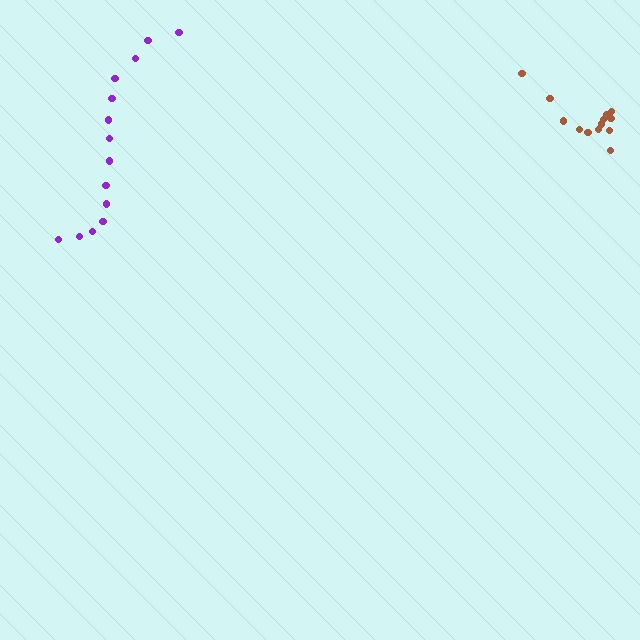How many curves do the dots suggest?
There are 2 distinct paths.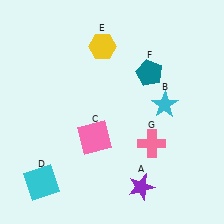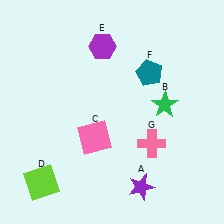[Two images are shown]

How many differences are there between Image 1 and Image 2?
There are 3 differences between the two images.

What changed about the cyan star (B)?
In Image 1, B is cyan. In Image 2, it changed to green.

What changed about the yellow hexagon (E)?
In Image 1, E is yellow. In Image 2, it changed to purple.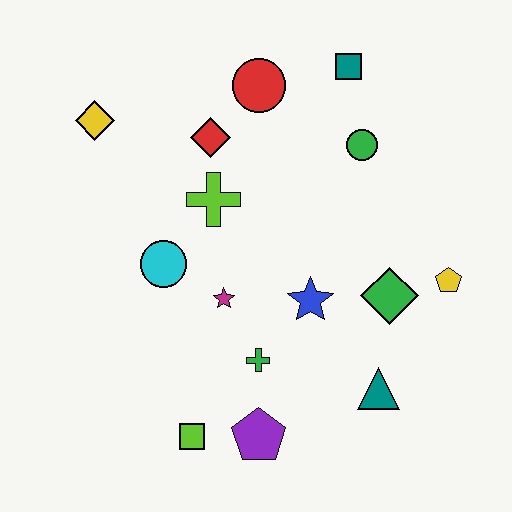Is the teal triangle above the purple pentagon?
Yes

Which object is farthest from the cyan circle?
The yellow pentagon is farthest from the cyan circle.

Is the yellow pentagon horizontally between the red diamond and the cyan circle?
No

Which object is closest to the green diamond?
The yellow pentagon is closest to the green diamond.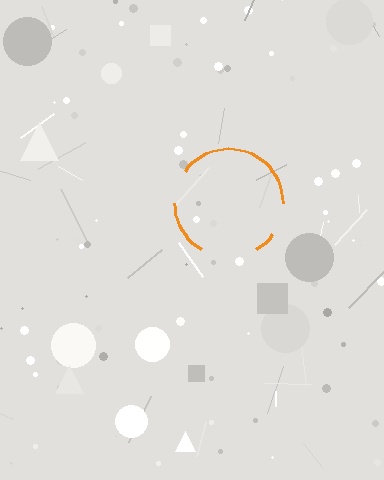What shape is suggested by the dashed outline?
The dashed outline suggests a circle.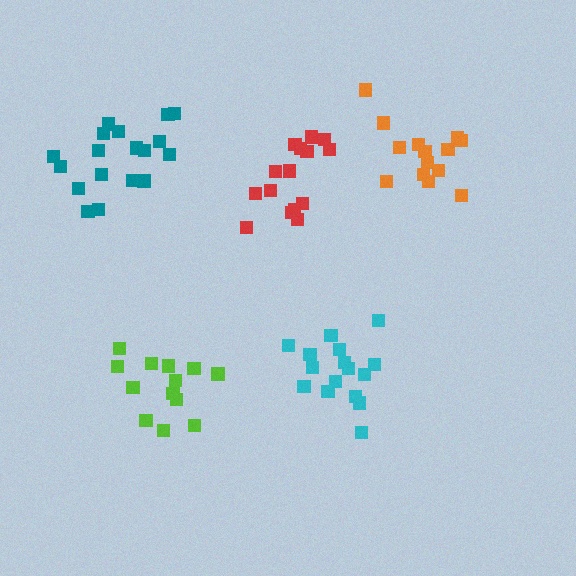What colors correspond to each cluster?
The clusters are colored: red, cyan, orange, teal, lime.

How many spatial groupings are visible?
There are 5 spatial groupings.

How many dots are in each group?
Group 1: 15 dots, Group 2: 16 dots, Group 3: 14 dots, Group 4: 18 dots, Group 5: 13 dots (76 total).